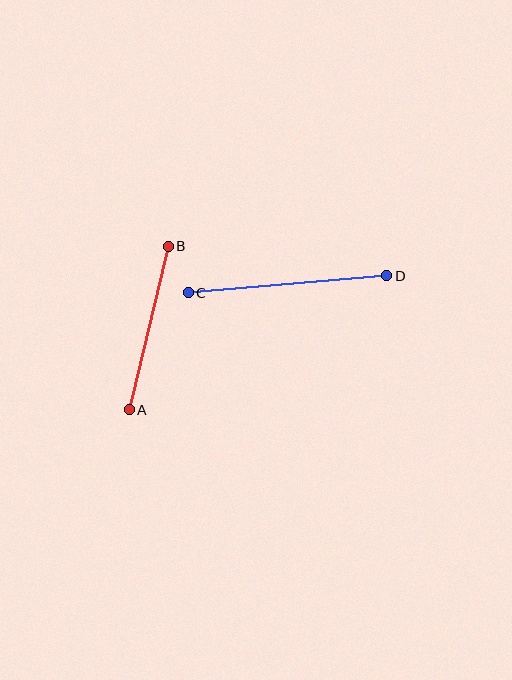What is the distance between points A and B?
The distance is approximately 168 pixels.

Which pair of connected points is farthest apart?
Points C and D are farthest apart.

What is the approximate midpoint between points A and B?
The midpoint is at approximately (149, 328) pixels.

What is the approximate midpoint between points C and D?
The midpoint is at approximately (288, 284) pixels.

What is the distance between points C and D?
The distance is approximately 199 pixels.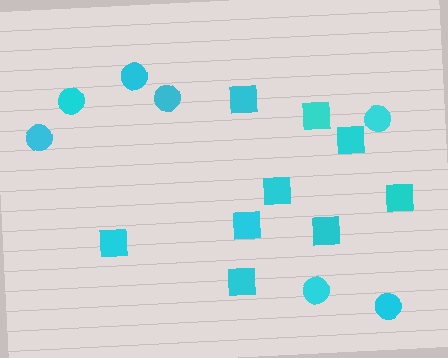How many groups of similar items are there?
There are 2 groups: one group of circles (7) and one group of squares (9).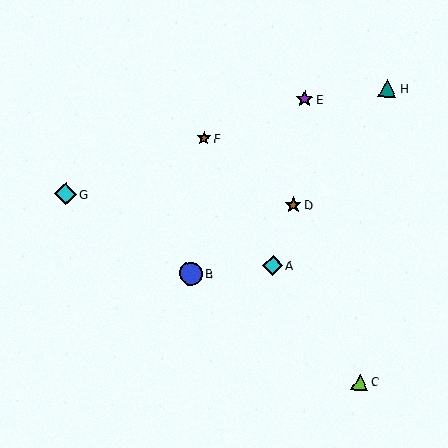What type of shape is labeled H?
Shape H is a teal triangle.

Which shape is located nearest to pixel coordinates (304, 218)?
The brown star (labeled D) at (293, 205) is nearest to that location.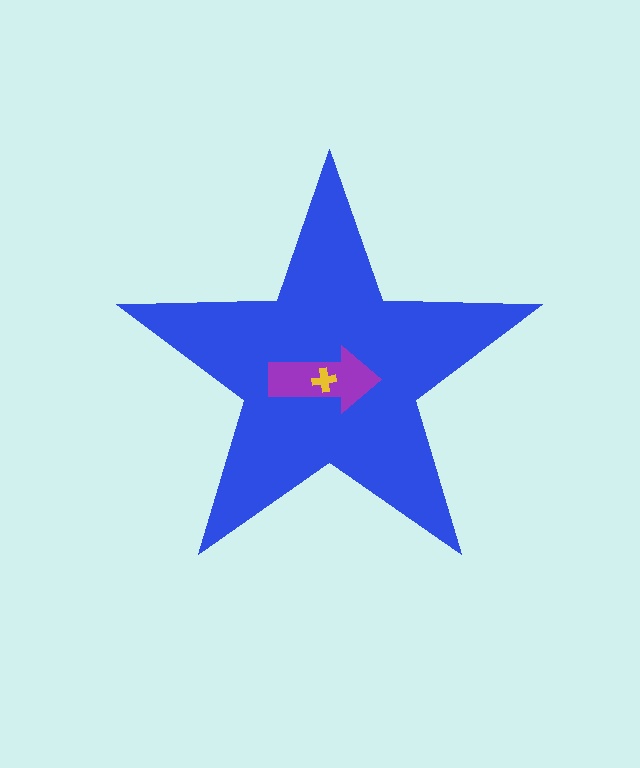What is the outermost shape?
The blue star.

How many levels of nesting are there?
3.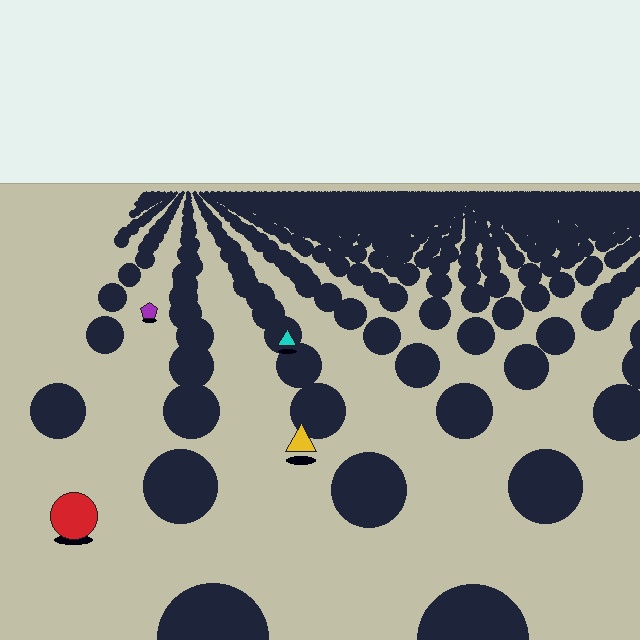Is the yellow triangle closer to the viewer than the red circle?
No. The red circle is closer — you can tell from the texture gradient: the ground texture is coarser near it.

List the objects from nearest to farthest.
From nearest to farthest: the red circle, the yellow triangle, the cyan triangle, the purple pentagon.